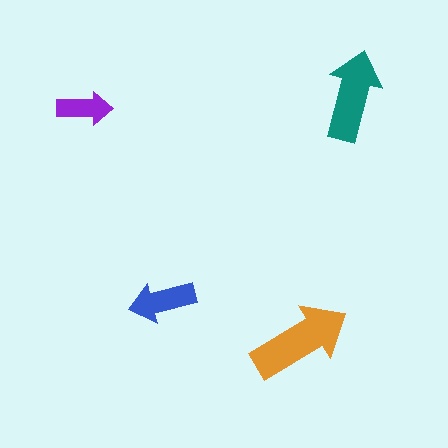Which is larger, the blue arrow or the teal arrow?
The teal one.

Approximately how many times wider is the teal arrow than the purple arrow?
About 1.5 times wider.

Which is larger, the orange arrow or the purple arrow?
The orange one.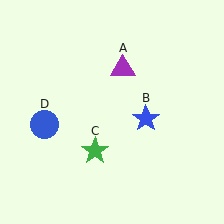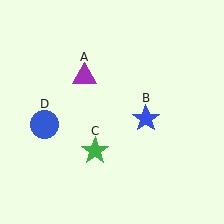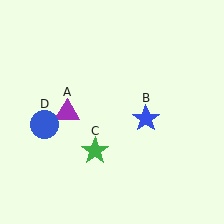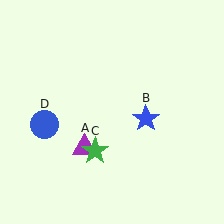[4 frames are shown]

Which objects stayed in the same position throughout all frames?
Blue star (object B) and green star (object C) and blue circle (object D) remained stationary.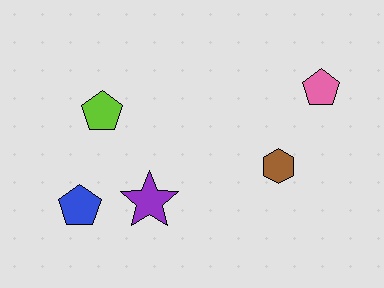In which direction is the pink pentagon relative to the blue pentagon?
The pink pentagon is to the right of the blue pentagon.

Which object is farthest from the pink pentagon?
The blue pentagon is farthest from the pink pentagon.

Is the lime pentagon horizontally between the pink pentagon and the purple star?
No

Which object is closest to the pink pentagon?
The brown hexagon is closest to the pink pentagon.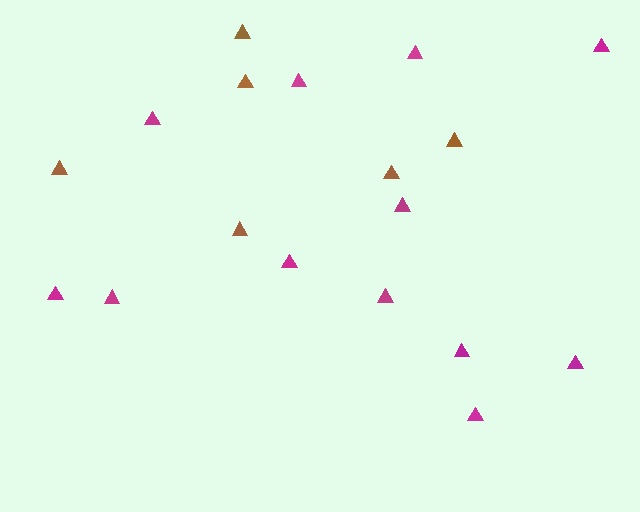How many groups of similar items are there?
There are 2 groups: one group of brown triangles (6) and one group of magenta triangles (12).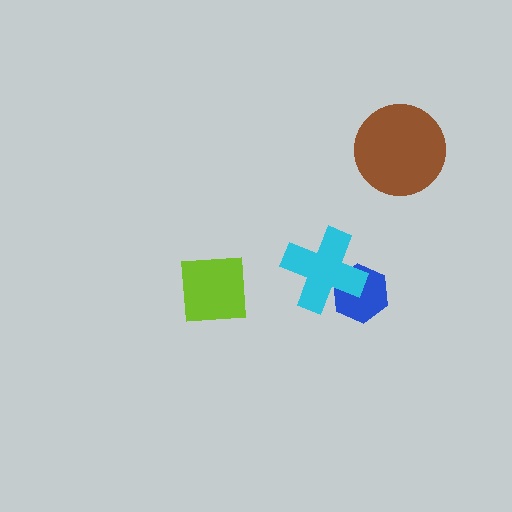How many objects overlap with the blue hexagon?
1 object overlaps with the blue hexagon.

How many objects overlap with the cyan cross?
1 object overlaps with the cyan cross.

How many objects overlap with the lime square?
0 objects overlap with the lime square.